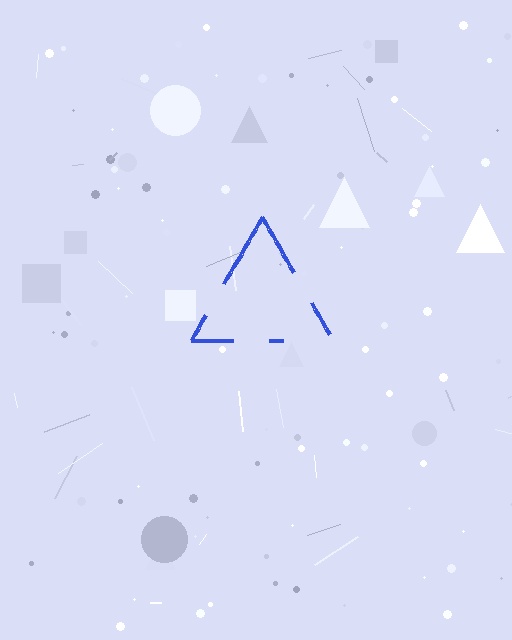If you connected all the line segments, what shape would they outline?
They would outline a triangle.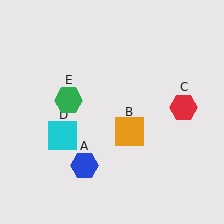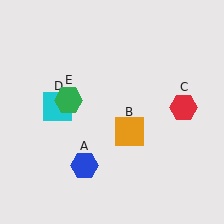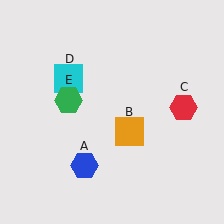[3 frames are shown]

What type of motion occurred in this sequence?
The cyan square (object D) rotated clockwise around the center of the scene.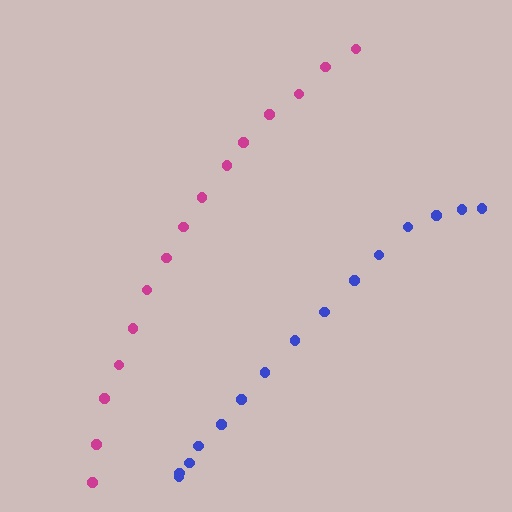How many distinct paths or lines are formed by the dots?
There are 2 distinct paths.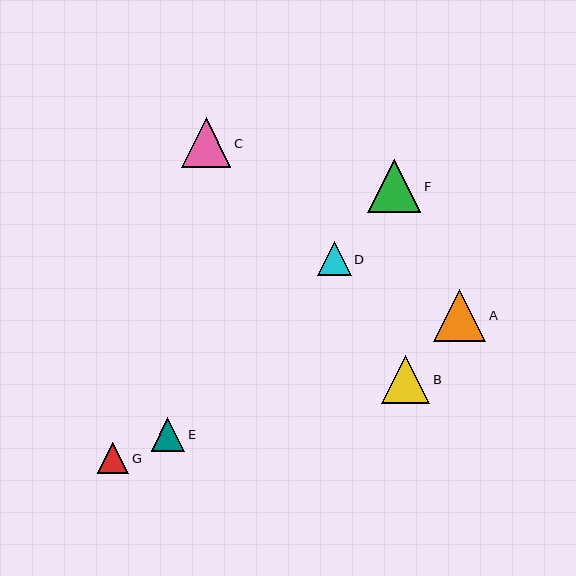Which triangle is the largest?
Triangle F is the largest with a size of approximately 53 pixels.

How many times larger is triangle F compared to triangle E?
Triangle F is approximately 1.6 times the size of triangle E.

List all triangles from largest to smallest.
From largest to smallest: F, A, C, B, D, E, G.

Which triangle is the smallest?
Triangle G is the smallest with a size of approximately 31 pixels.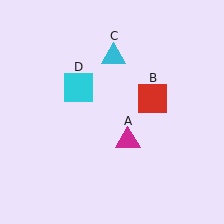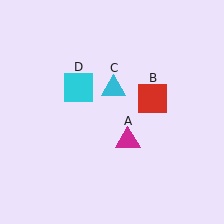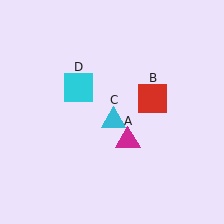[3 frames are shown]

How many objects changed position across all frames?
1 object changed position: cyan triangle (object C).